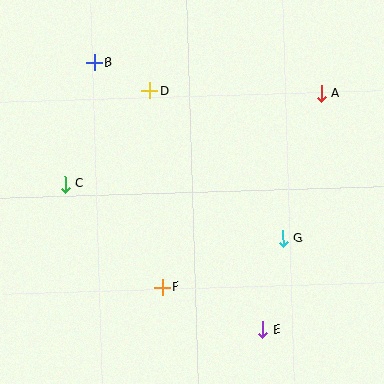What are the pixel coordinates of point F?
Point F is at (162, 287).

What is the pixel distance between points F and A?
The distance between F and A is 251 pixels.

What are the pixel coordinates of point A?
Point A is at (321, 93).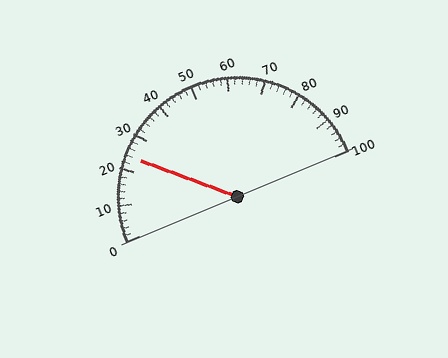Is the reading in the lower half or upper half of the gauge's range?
The reading is in the lower half of the range (0 to 100).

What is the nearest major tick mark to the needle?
The nearest major tick mark is 20.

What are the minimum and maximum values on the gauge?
The gauge ranges from 0 to 100.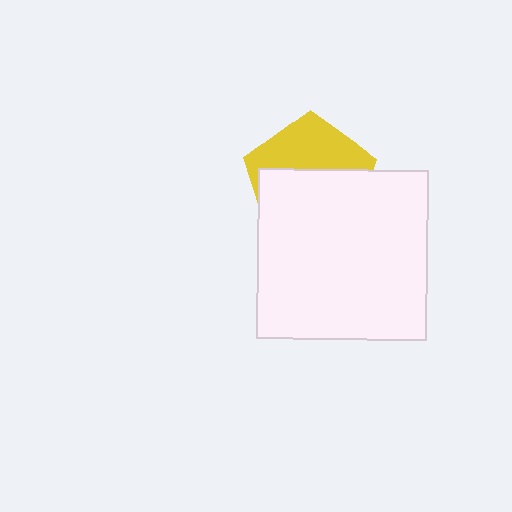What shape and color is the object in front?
The object in front is a white square.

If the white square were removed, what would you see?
You would see the complete yellow pentagon.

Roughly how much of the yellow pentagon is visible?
A small part of it is visible (roughly 41%).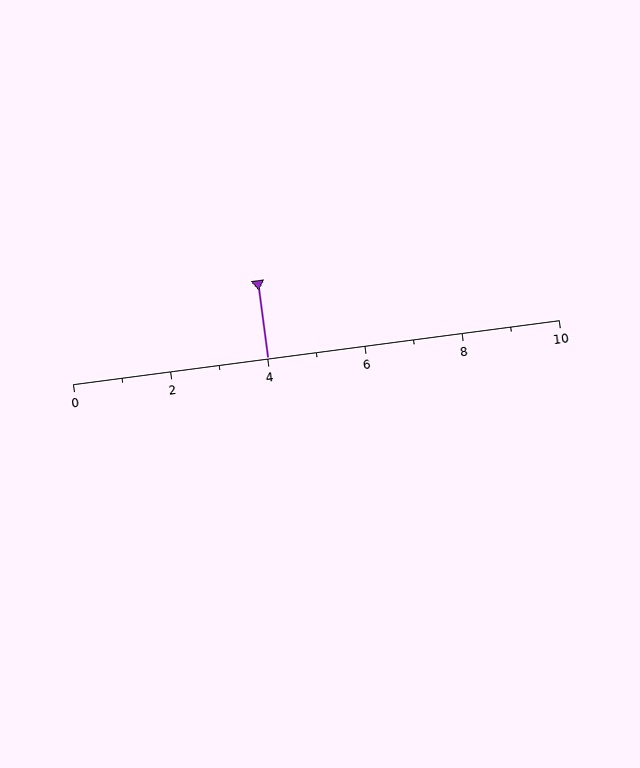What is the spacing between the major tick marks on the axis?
The major ticks are spaced 2 apart.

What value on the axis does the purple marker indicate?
The marker indicates approximately 4.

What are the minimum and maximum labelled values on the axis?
The axis runs from 0 to 10.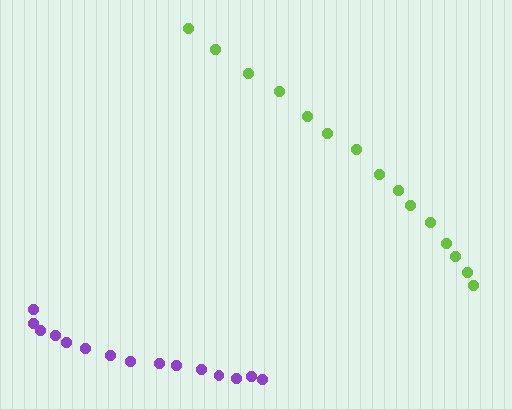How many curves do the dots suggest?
There are 2 distinct paths.